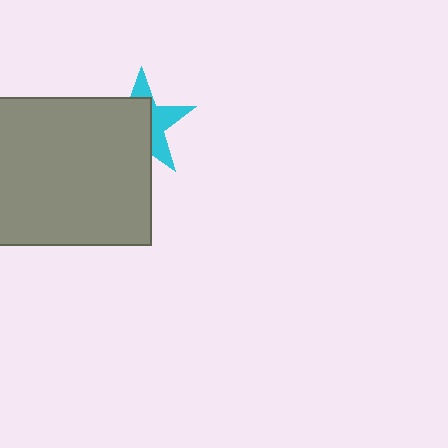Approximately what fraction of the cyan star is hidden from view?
Roughly 59% of the cyan star is hidden behind the gray rectangle.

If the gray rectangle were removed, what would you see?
You would see the complete cyan star.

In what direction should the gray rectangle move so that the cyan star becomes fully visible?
The gray rectangle should move toward the lower-left. That is the shortest direction to clear the overlap and leave the cyan star fully visible.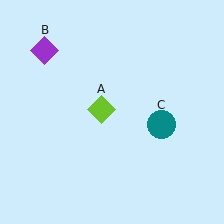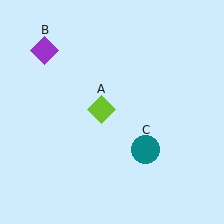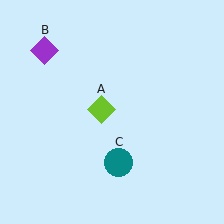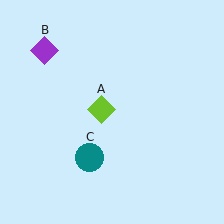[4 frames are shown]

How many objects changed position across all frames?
1 object changed position: teal circle (object C).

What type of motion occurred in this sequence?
The teal circle (object C) rotated clockwise around the center of the scene.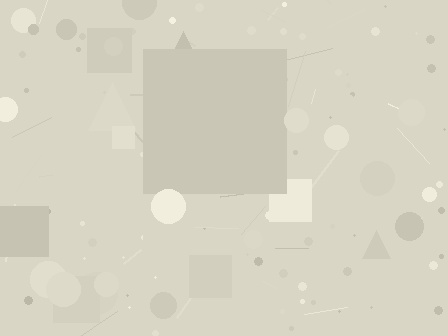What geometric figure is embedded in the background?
A square is embedded in the background.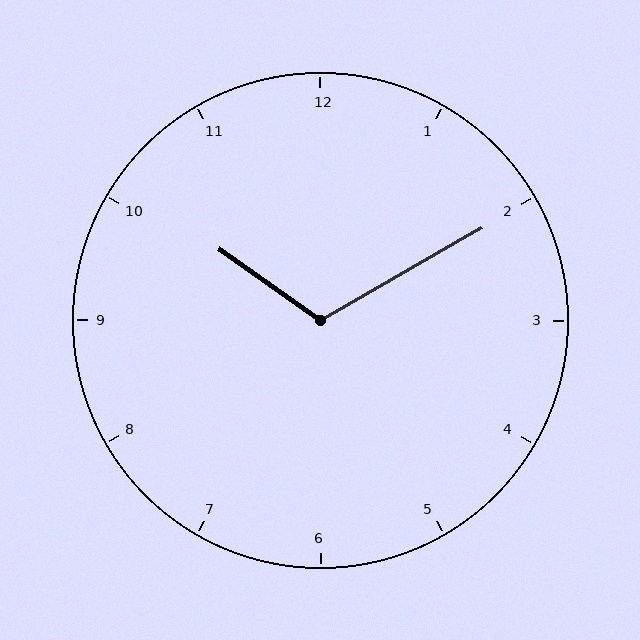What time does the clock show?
10:10.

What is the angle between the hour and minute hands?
Approximately 115 degrees.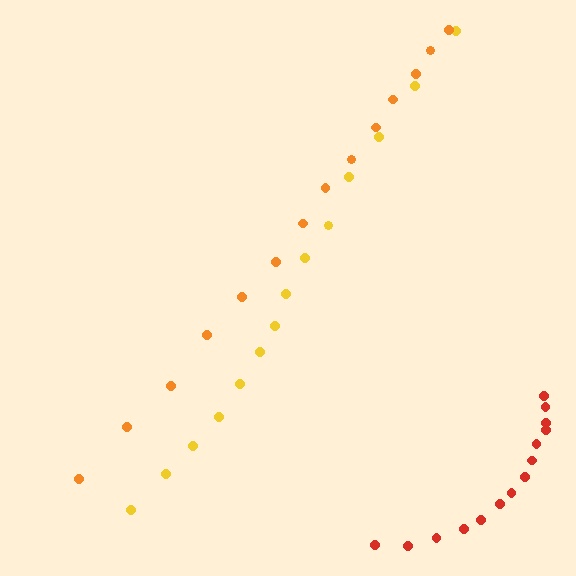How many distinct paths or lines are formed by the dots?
There are 3 distinct paths.